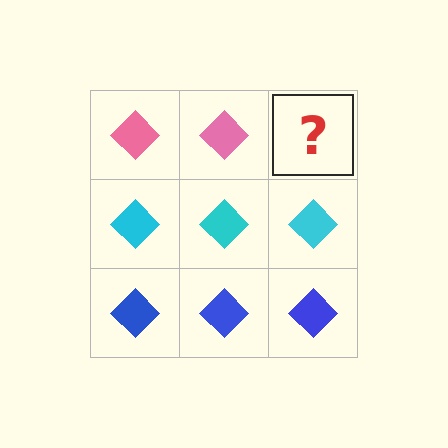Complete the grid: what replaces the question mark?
The question mark should be replaced with a pink diamond.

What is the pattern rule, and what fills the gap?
The rule is that each row has a consistent color. The gap should be filled with a pink diamond.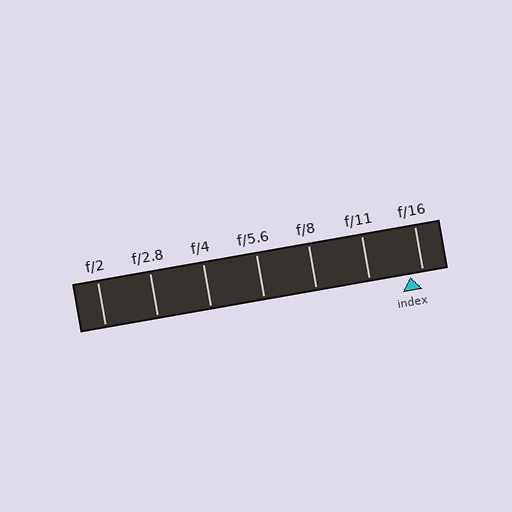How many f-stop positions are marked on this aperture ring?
There are 7 f-stop positions marked.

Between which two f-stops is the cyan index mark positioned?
The index mark is between f/11 and f/16.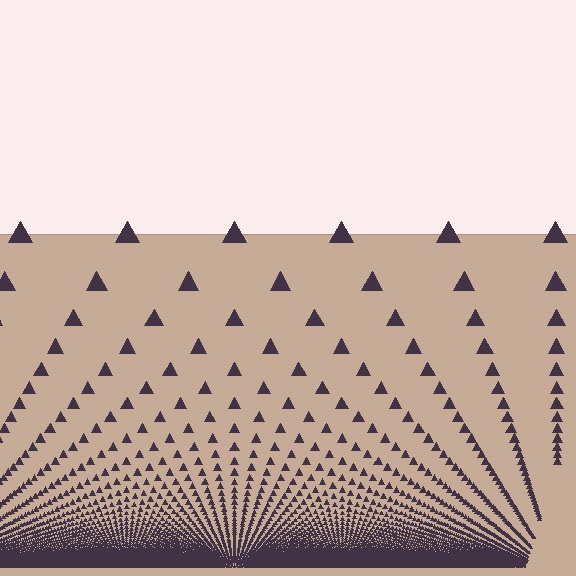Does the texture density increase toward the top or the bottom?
Density increases toward the bottom.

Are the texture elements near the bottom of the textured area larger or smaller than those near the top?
Smaller. The gradient is inverted — elements near the bottom are smaller and denser.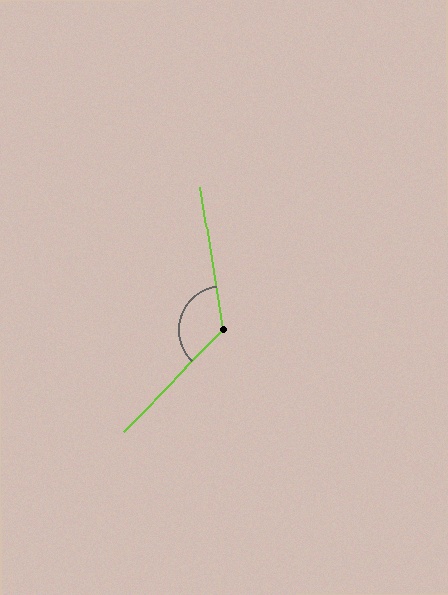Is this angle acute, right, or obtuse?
It is obtuse.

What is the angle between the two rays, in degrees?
Approximately 127 degrees.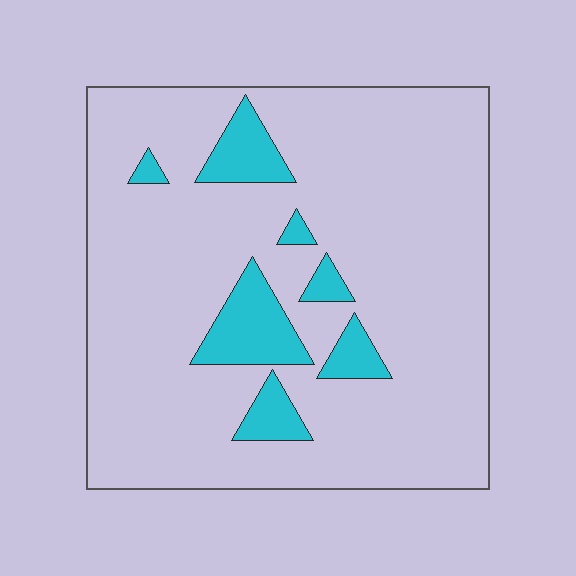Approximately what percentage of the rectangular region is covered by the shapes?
Approximately 10%.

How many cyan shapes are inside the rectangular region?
7.